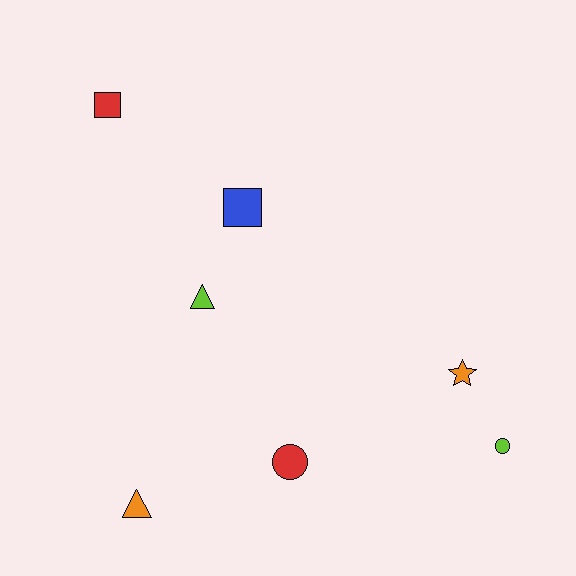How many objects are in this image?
There are 7 objects.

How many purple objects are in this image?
There are no purple objects.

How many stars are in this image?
There is 1 star.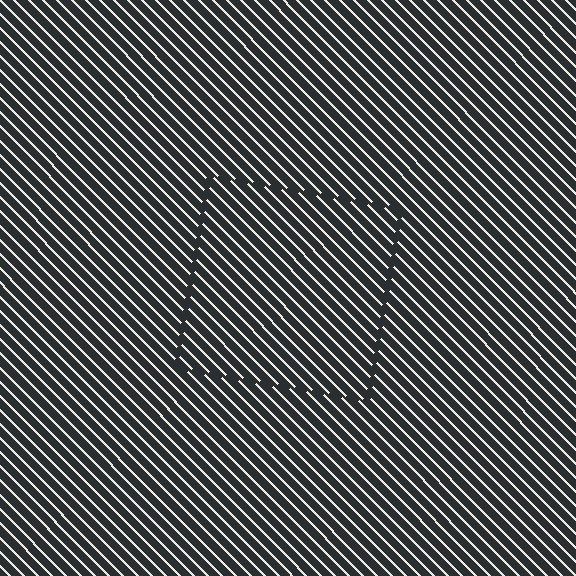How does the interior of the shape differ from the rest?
The interior of the shape contains the same grating, shifted by half a period — the contour is defined by the phase discontinuity where line-ends from the inner and outer gratings abut.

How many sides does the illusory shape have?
4 sides — the line-ends trace a square.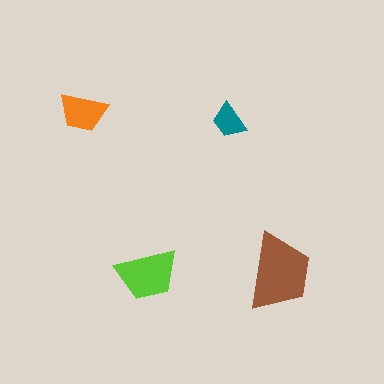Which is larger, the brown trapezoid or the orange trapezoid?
The brown one.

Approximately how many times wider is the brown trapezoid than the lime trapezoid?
About 1.5 times wider.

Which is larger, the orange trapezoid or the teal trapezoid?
The orange one.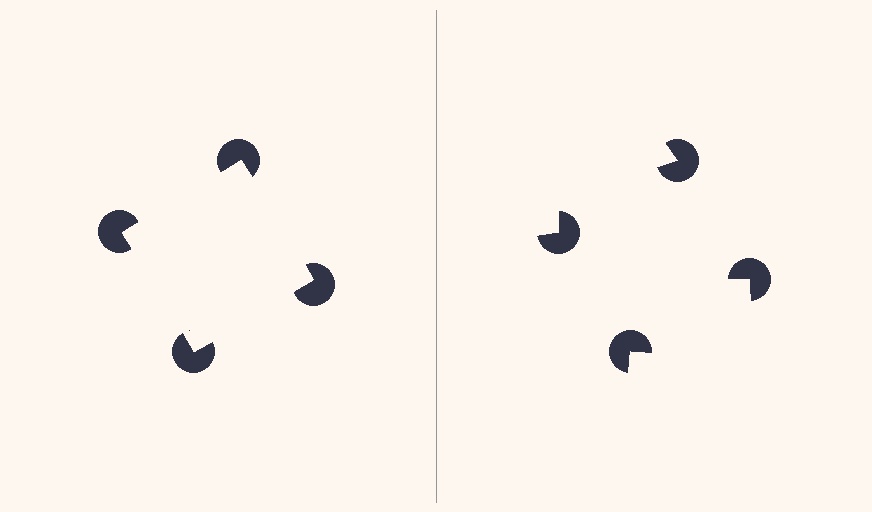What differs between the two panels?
The pac-man discs are positioned identically on both sides; only the wedge orientations differ. On the left they align to a square; on the right they are misaligned.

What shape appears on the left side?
An illusory square.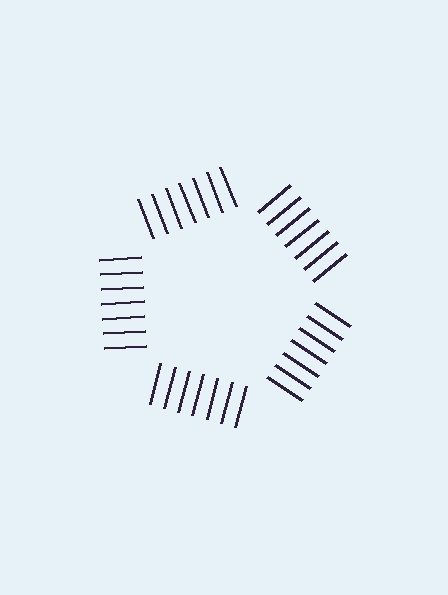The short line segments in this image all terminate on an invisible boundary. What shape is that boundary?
An illusory pentagon — the line segments terminate on its edges but no continuous stroke is drawn.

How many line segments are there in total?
35 — 7 along each of the 5 edges.